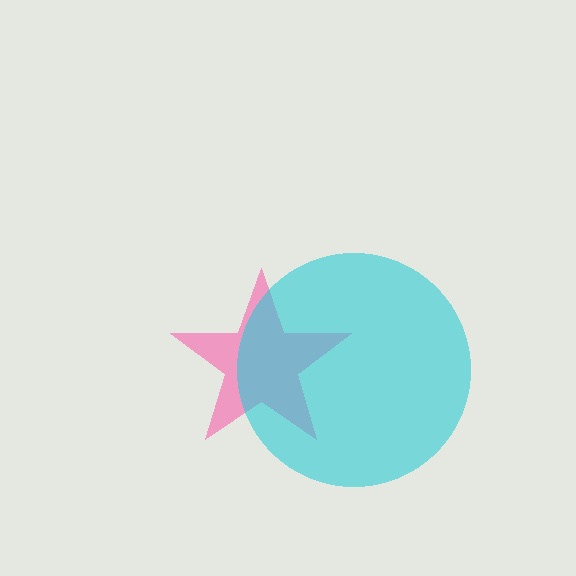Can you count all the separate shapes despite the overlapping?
Yes, there are 2 separate shapes.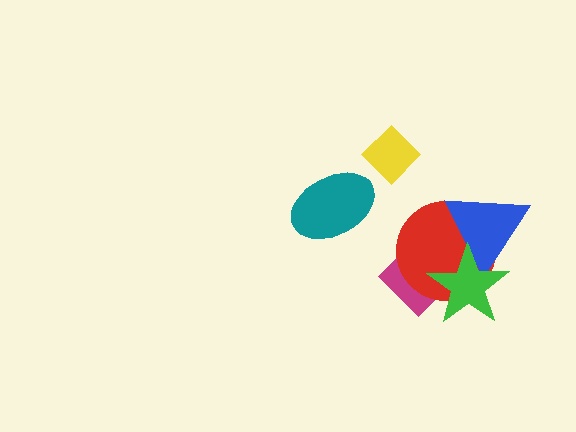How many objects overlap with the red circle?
3 objects overlap with the red circle.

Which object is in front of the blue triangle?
The green star is in front of the blue triangle.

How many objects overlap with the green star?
3 objects overlap with the green star.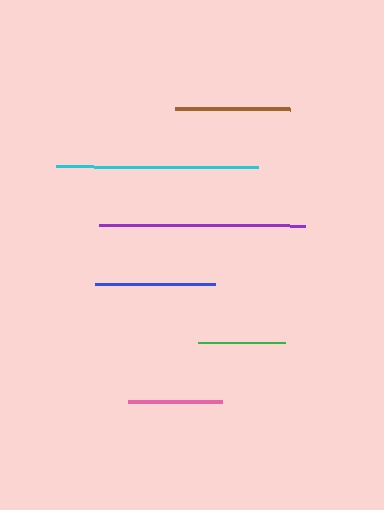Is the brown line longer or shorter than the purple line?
The purple line is longer than the brown line.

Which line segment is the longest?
The purple line is the longest at approximately 206 pixels.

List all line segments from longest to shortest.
From longest to shortest: purple, cyan, blue, brown, pink, green.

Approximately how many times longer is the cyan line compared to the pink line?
The cyan line is approximately 2.1 times the length of the pink line.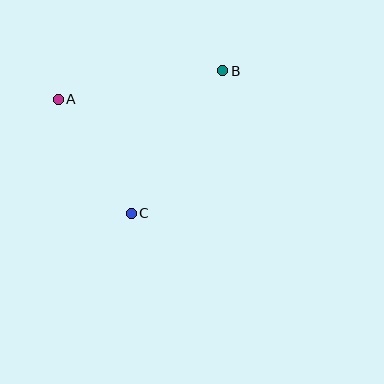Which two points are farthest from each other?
Points B and C are farthest from each other.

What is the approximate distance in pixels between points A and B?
The distance between A and B is approximately 167 pixels.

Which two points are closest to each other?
Points A and C are closest to each other.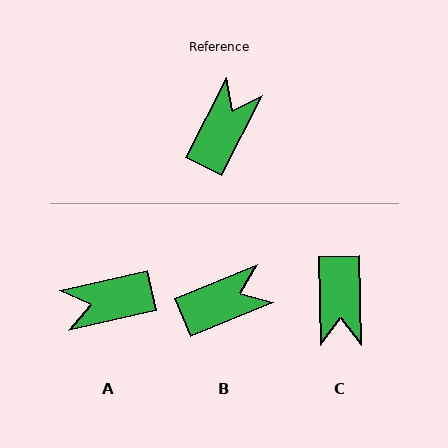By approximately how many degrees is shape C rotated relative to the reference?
Approximately 151 degrees clockwise.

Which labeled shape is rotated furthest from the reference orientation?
C, about 151 degrees away.